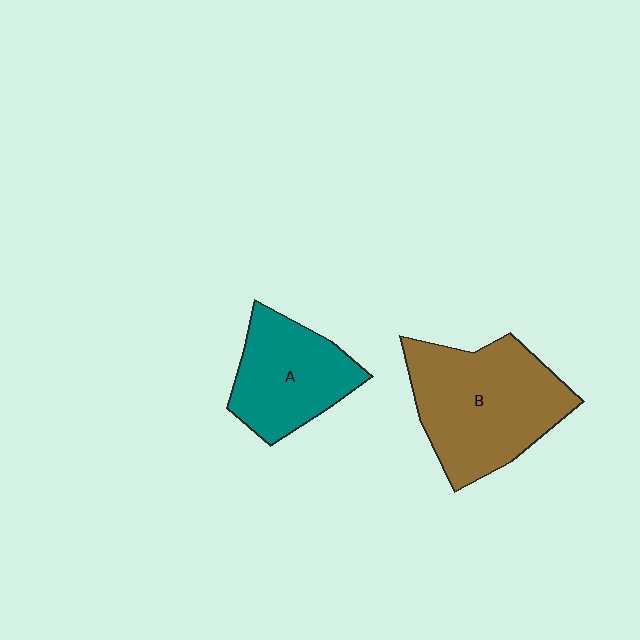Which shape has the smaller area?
Shape A (teal).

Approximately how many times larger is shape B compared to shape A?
Approximately 1.5 times.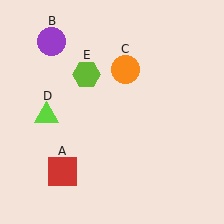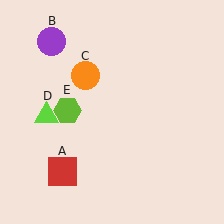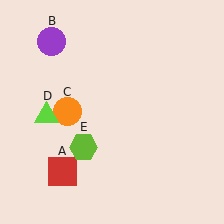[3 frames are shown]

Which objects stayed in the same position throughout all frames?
Red square (object A) and purple circle (object B) and lime triangle (object D) remained stationary.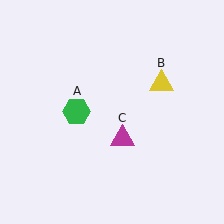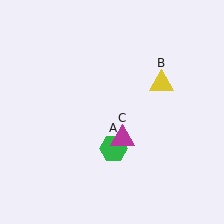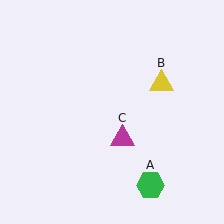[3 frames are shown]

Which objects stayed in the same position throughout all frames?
Yellow triangle (object B) and magenta triangle (object C) remained stationary.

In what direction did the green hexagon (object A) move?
The green hexagon (object A) moved down and to the right.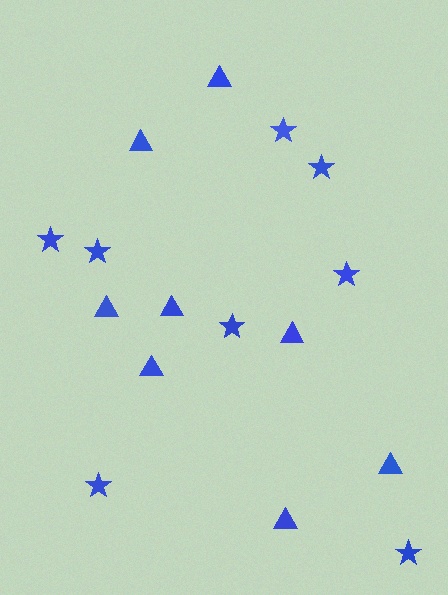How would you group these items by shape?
There are 2 groups: one group of triangles (8) and one group of stars (8).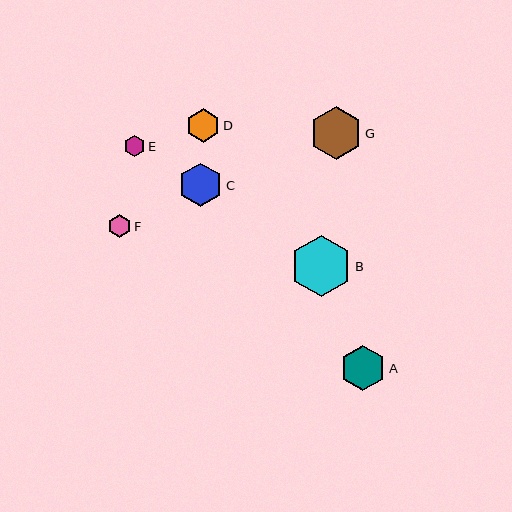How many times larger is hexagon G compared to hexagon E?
Hexagon G is approximately 2.5 times the size of hexagon E.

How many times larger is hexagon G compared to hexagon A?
Hexagon G is approximately 1.2 times the size of hexagon A.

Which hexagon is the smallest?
Hexagon E is the smallest with a size of approximately 21 pixels.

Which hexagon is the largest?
Hexagon B is the largest with a size of approximately 62 pixels.